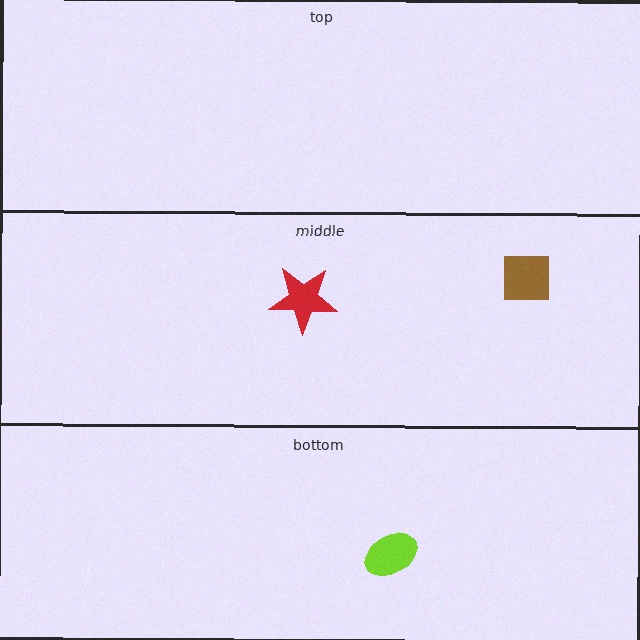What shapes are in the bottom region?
The lime ellipse.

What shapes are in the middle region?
The red star, the brown square.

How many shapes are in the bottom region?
1.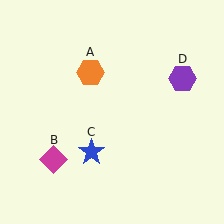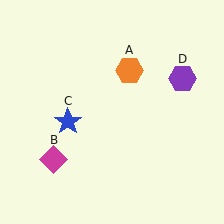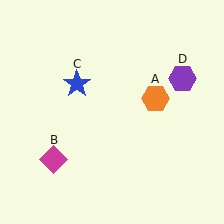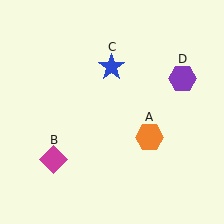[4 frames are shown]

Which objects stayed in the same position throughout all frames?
Magenta diamond (object B) and purple hexagon (object D) remained stationary.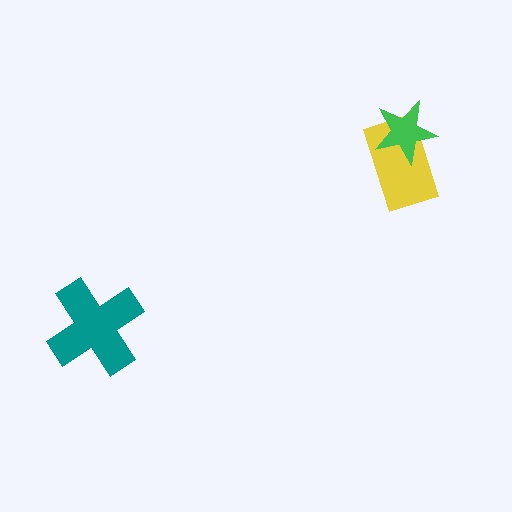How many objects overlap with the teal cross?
0 objects overlap with the teal cross.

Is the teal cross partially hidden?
No, no other shape covers it.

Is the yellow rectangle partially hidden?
Yes, it is partially covered by another shape.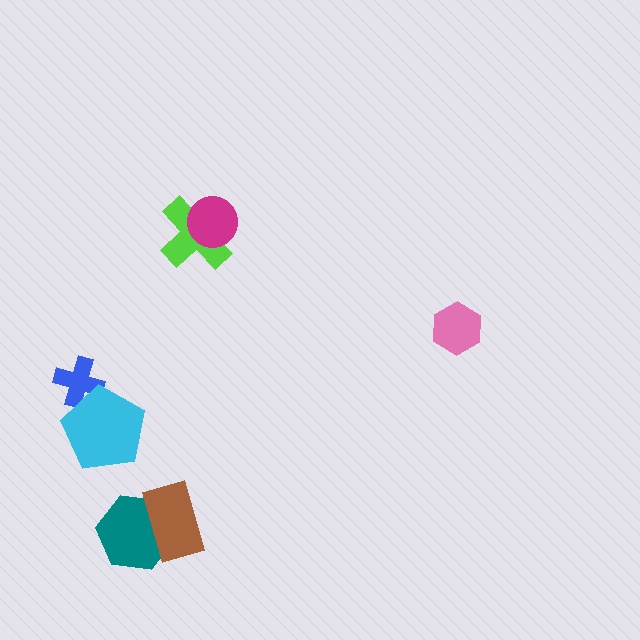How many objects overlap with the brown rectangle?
1 object overlaps with the brown rectangle.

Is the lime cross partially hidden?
Yes, it is partially covered by another shape.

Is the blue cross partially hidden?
Yes, it is partially covered by another shape.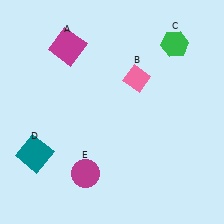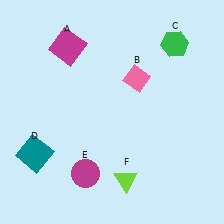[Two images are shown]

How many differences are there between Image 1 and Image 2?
There is 1 difference between the two images.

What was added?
A lime triangle (F) was added in Image 2.